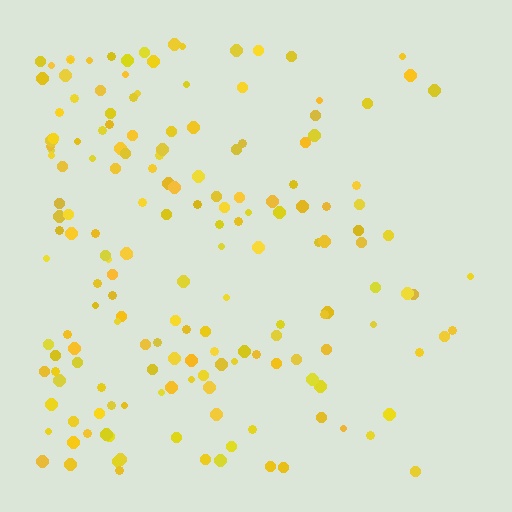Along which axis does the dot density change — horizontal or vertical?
Horizontal.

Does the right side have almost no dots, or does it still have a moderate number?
Still a moderate number, just noticeably fewer than the left.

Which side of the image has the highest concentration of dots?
The left.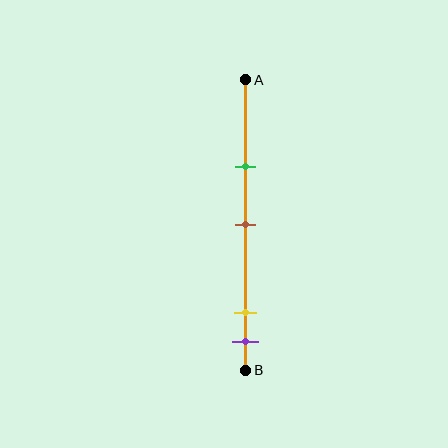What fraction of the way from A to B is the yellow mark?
The yellow mark is approximately 80% (0.8) of the way from A to B.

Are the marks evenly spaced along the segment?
No, the marks are not evenly spaced.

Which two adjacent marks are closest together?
The yellow and purple marks are the closest adjacent pair.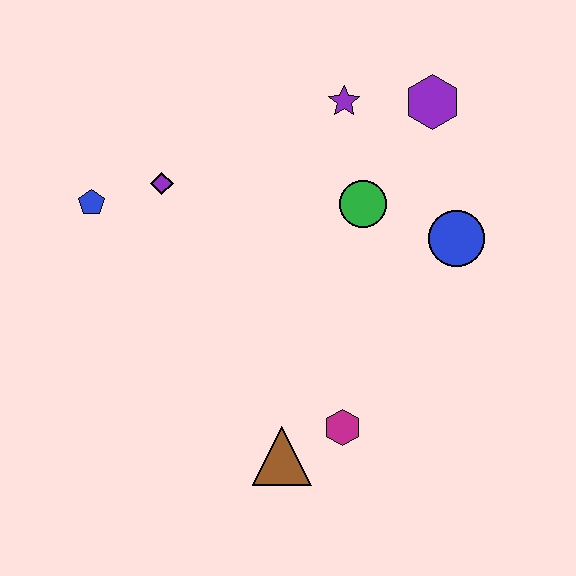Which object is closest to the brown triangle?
The magenta hexagon is closest to the brown triangle.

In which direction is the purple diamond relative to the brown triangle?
The purple diamond is above the brown triangle.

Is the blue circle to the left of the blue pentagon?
No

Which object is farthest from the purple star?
The brown triangle is farthest from the purple star.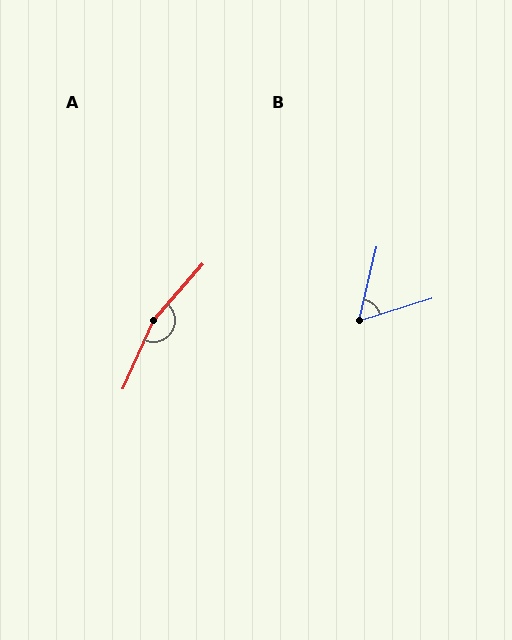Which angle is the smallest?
B, at approximately 60 degrees.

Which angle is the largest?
A, at approximately 163 degrees.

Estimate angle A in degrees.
Approximately 163 degrees.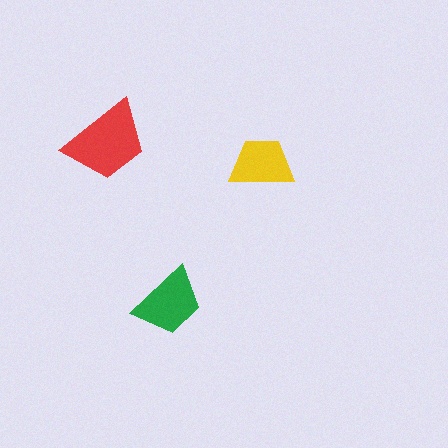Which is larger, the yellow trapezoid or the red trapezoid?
The red one.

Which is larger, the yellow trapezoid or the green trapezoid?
The green one.